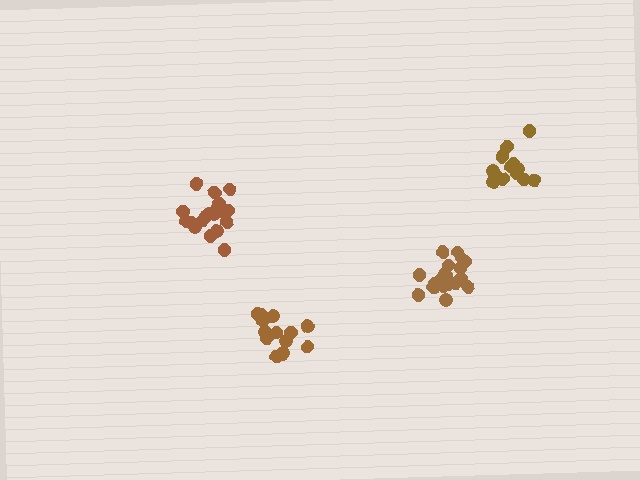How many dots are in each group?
Group 1: 20 dots, Group 2: 15 dots, Group 3: 14 dots, Group 4: 20 dots (69 total).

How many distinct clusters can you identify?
There are 4 distinct clusters.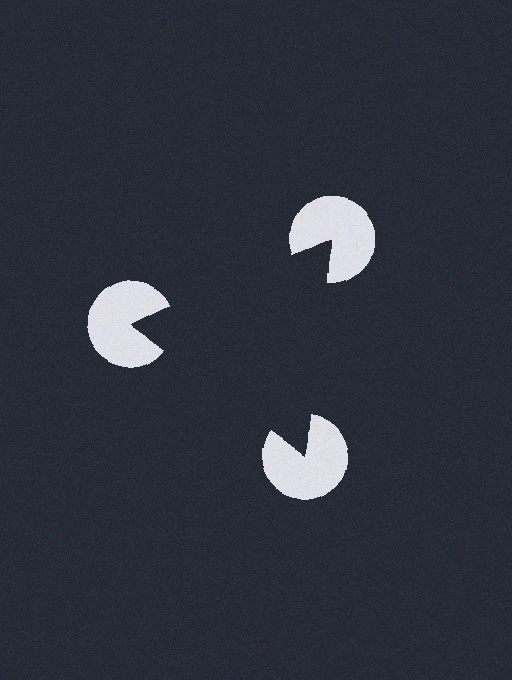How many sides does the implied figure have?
3 sides.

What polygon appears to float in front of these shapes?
An illusory triangle — its edges are inferred from the aligned wedge cuts in the pac-man discs, not physically drawn.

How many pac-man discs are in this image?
There are 3 — one at each vertex of the illusory triangle.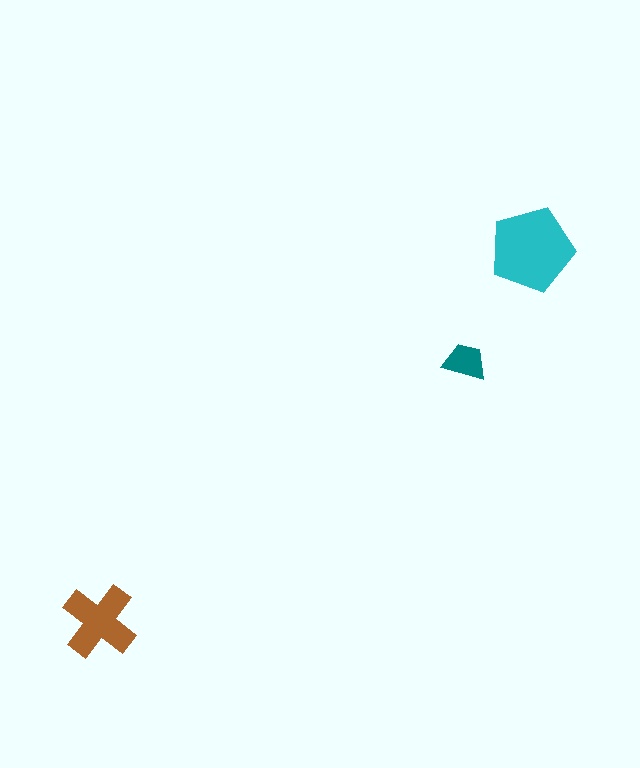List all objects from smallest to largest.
The teal trapezoid, the brown cross, the cyan pentagon.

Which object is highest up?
The cyan pentagon is topmost.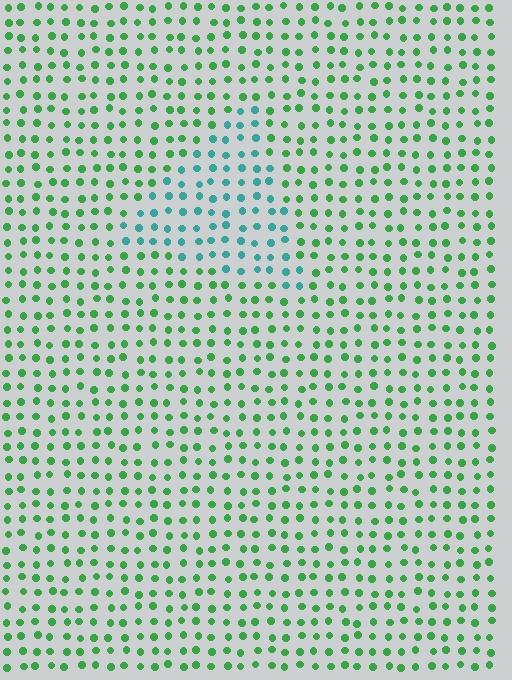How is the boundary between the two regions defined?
The boundary is defined purely by a slight shift in hue (about 49 degrees). Spacing, size, and orientation are identical on both sides.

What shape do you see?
I see a triangle.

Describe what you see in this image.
The image is filled with small green elements in a uniform arrangement. A triangle-shaped region is visible where the elements are tinted to a slightly different hue, forming a subtle color boundary.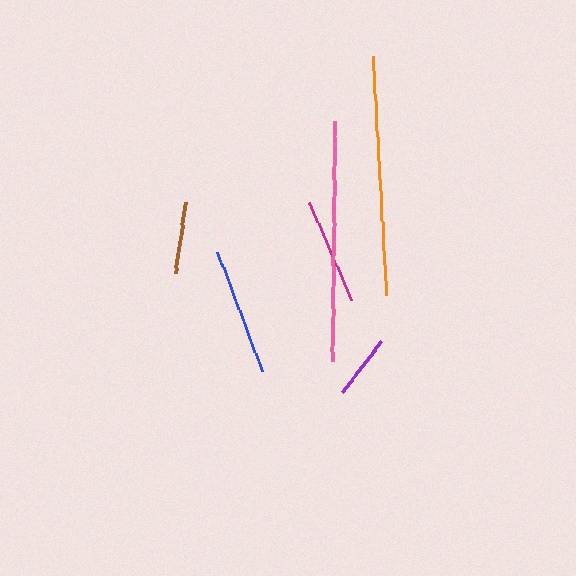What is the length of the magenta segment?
The magenta segment is approximately 105 pixels long.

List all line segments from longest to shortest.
From longest to shortest: pink, orange, blue, magenta, brown, purple.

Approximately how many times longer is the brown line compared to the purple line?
The brown line is approximately 1.1 times the length of the purple line.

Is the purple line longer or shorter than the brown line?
The brown line is longer than the purple line.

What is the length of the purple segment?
The purple segment is approximately 64 pixels long.